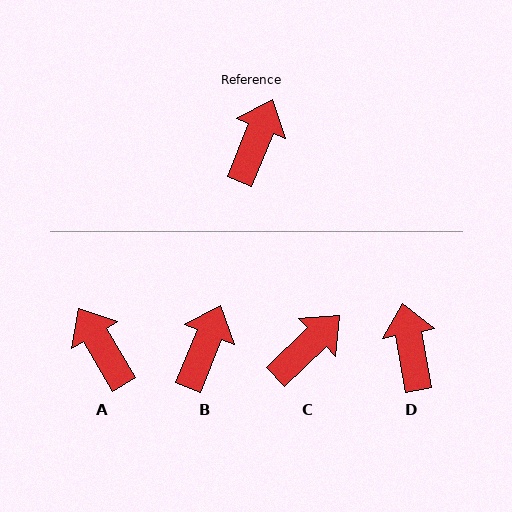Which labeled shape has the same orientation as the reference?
B.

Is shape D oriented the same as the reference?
No, it is off by about 32 degrees.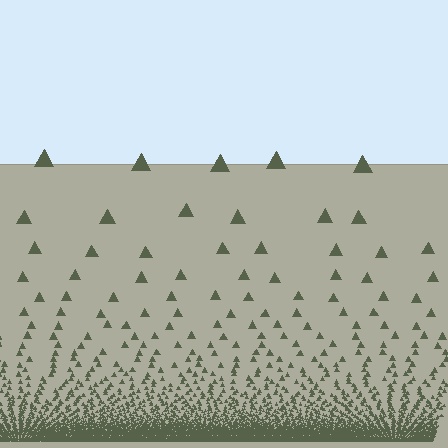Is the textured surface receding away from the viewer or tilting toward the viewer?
The surface appears to tilt toward the viewer. Texture elements get larger and sparser toward the top.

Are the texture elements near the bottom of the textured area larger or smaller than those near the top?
Smaller. The gradient is inverted — elements near the bottom are smaller and denser.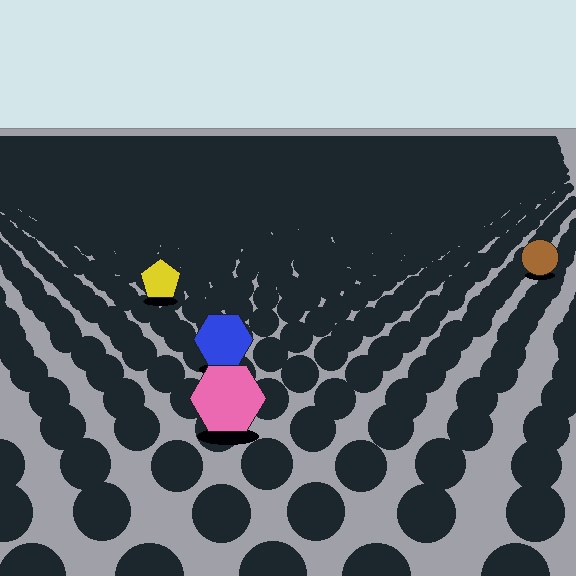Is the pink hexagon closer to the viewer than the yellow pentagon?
Yes. The pink hexagon is closer — you can tell from the texture gradient: the ground texture is coarser near it.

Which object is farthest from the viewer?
The brown circle is farthest from the viewer. It appears smaller and the ground texture around it is denser.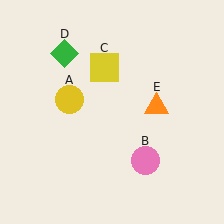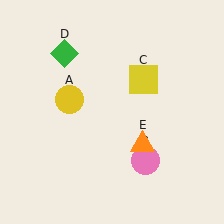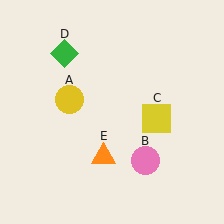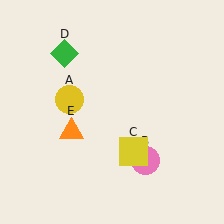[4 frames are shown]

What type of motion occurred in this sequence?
The yellow square (object C), orange triangle (object E) rotated clockwise around the center of the scene.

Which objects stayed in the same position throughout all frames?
Yellow circle (object A) and pink circle (object B) and green diamond (object D) remained stationary.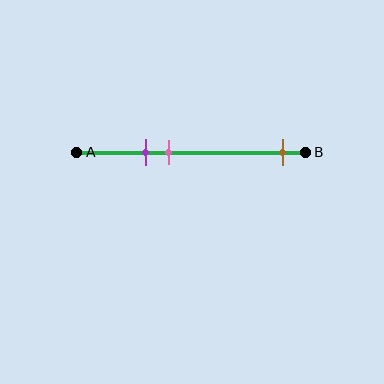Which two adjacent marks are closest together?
The purple and pink marks are the closest adjacent pair.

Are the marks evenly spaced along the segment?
No, the marks are not evenly spaced.